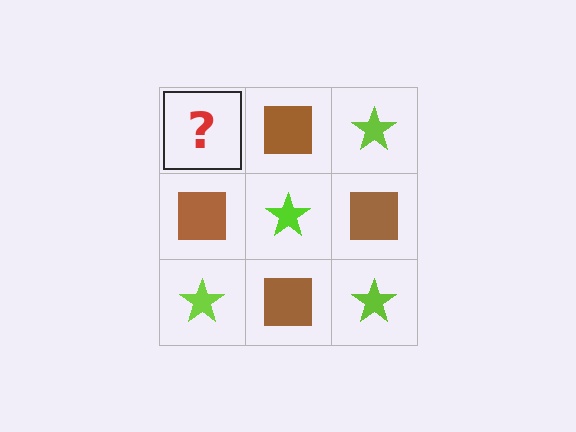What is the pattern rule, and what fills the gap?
The rule is that it alternates lime star and brown square in a checkerboard pattern. The gap should be filled with a lime star.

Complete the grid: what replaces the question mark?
The question mark should be replaced with a lime star.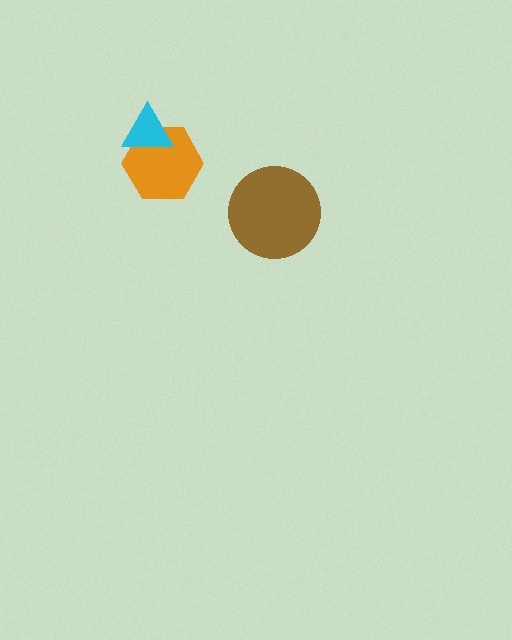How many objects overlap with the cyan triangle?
1 object overlaps with the cyan triangle.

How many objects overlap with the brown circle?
0 objects overlap with the brown circle.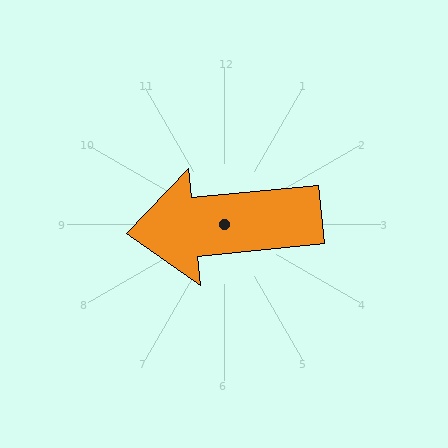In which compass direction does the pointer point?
West.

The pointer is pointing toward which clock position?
Roughly 9 o'clock.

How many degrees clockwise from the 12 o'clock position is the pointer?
Approximately 264 degrees.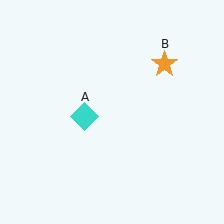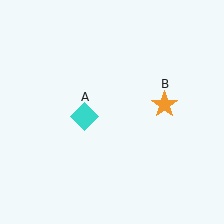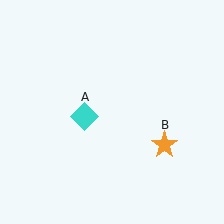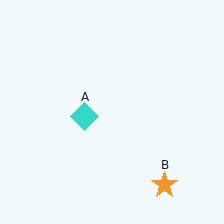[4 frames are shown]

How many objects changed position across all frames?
1 object changed position: orange star (object B).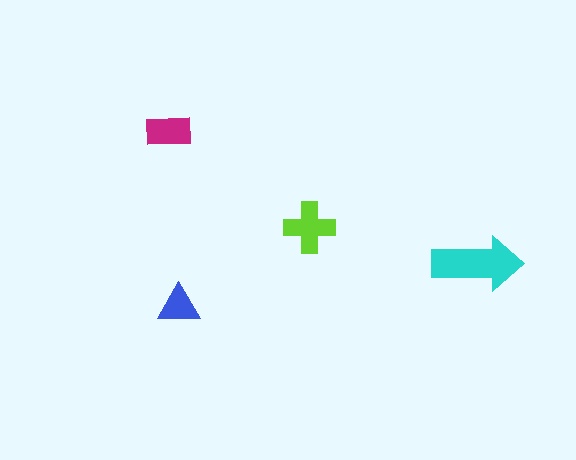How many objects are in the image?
There are 4 objects in the image.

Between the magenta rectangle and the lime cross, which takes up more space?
The lime cross.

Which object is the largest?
The cyan arrow.